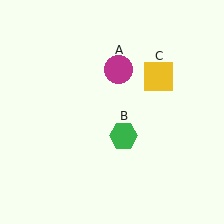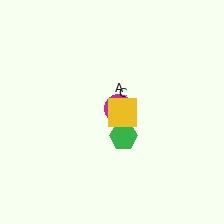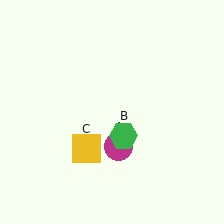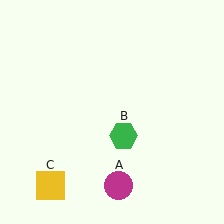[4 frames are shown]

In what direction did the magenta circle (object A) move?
The magenta circle (object A) moved down.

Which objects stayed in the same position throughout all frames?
Green hexagon (object B) remained stationary.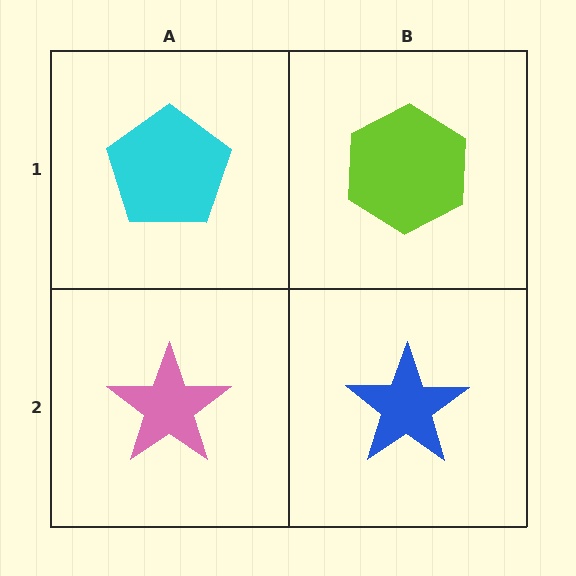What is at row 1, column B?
A lime hexagon.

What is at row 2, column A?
A pink star.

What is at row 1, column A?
A cyan pentagon.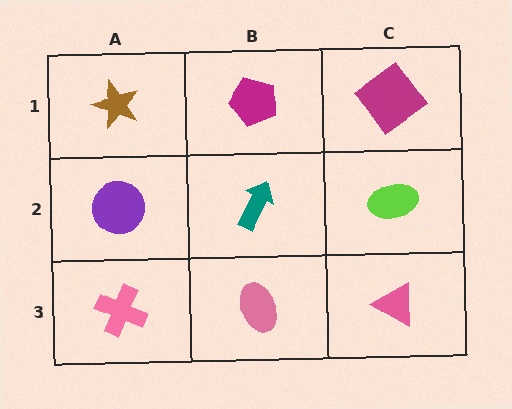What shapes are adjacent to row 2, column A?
A brown star (row 1, column A), a pink cross (row 3, column A), a teal arrow (row 2, column B).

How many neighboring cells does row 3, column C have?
2.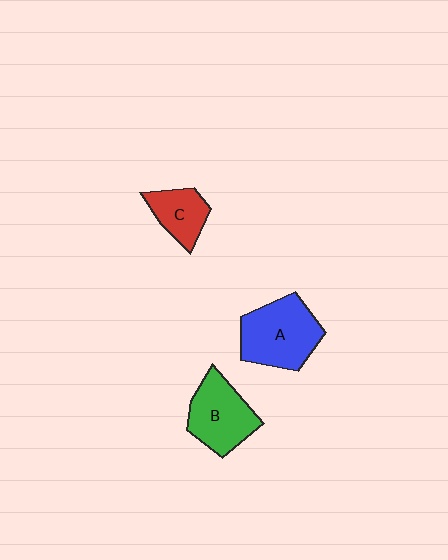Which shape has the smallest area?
Shape C (red).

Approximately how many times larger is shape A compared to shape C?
Approximately 1.8 times.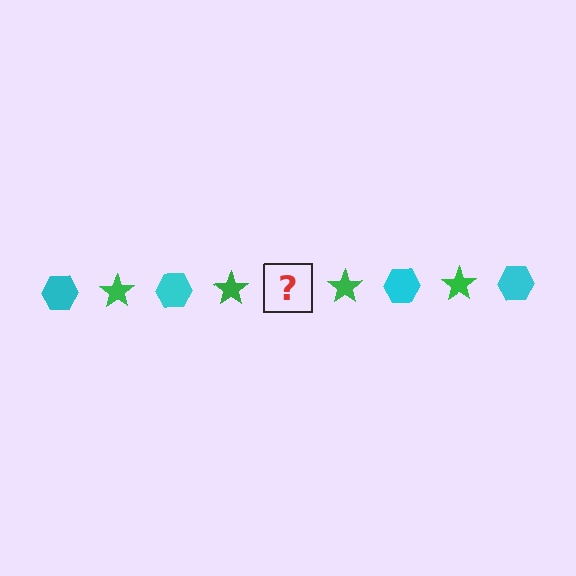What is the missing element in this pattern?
The missing element is a cyan hexagon.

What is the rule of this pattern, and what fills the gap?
The rule is that the pattern alternates between cyan hexagon and green star. The gap should be filled with a cyan hexagon.